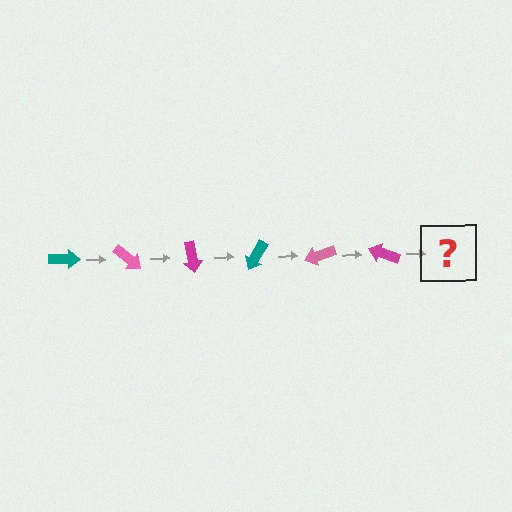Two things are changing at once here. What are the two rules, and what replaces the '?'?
The two rules are that it rotates 40 degrees each step and the color cycles through teal, pink, and magenta. The '?' should be a teal arrow, rotated 240 degrees from the start.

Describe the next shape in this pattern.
It should be a teal arrow, rotated 240 degrees from the start.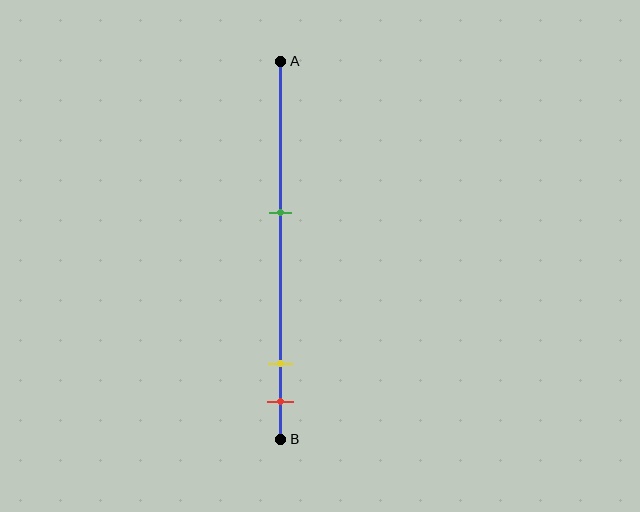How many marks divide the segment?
There are 3 marks dividing the segment.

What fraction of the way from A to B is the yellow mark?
The yellow mark is approximately 80% (0.8) of the way from A to B.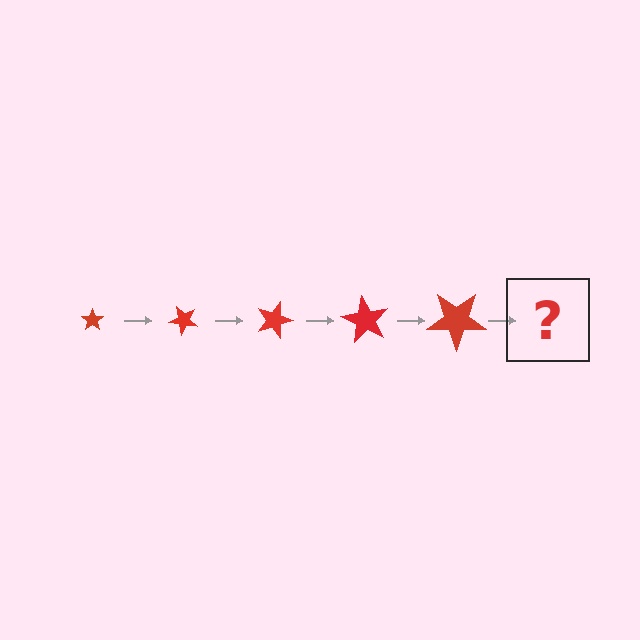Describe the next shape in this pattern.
It should be a star, larger than the previous one and rotated 225 degrees from the start.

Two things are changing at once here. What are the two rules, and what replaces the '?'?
The two rules are that the star grows larger each step and it rotates 45 degrees each step. The '?' should be a star, larger than the previous one and rotated 225 degrees from the start.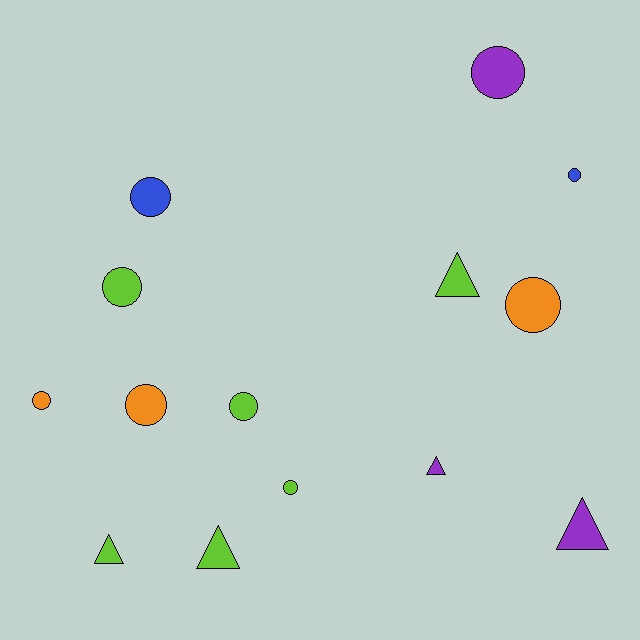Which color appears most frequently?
Lime, with 6 objects.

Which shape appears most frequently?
Circle, with 9 objects.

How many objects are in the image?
There are 14 objects.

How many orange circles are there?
There are 3 orange circles.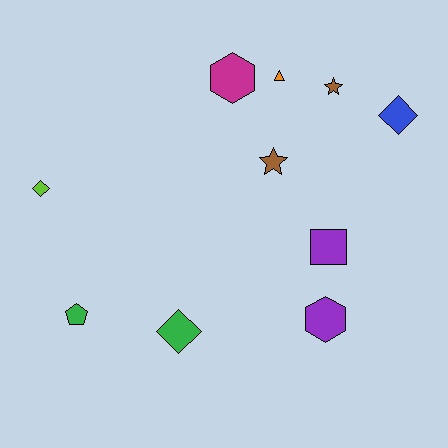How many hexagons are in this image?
There are 2 hexagons.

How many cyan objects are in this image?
There are no cyan objects.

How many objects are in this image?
There are 10 objects.